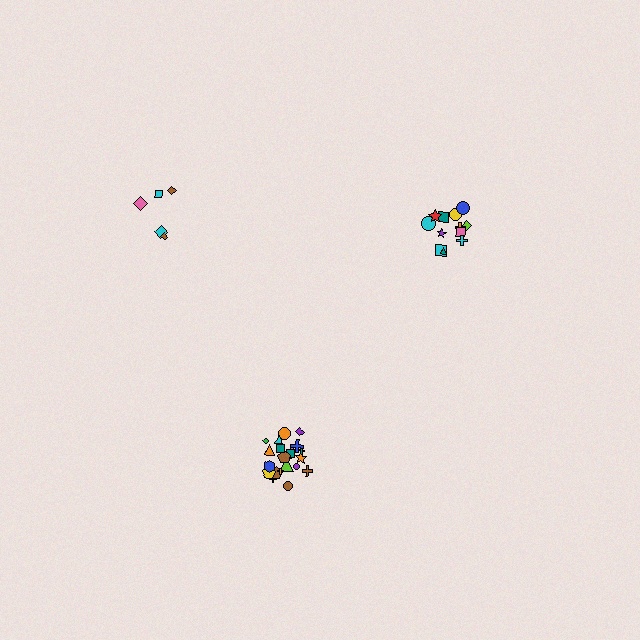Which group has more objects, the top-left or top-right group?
The top-right group.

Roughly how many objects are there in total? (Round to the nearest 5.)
Roughly 40 objects in total.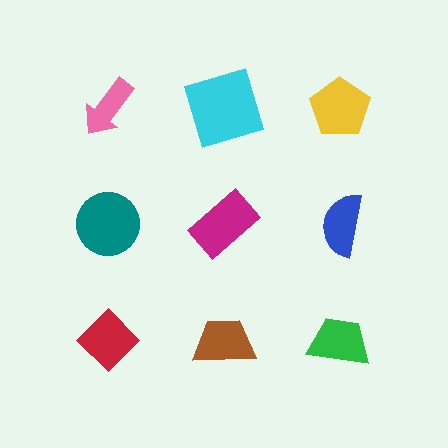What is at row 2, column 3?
A blue semicircle.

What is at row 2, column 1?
A teal circle.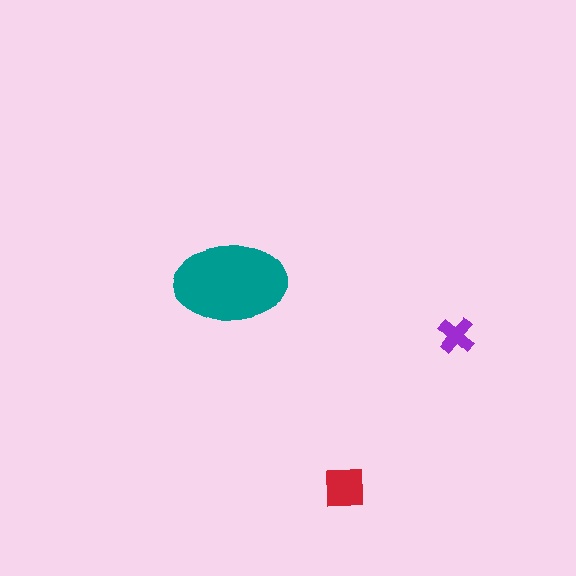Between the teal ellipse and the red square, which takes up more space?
The teal ellipse.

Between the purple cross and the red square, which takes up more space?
The red square.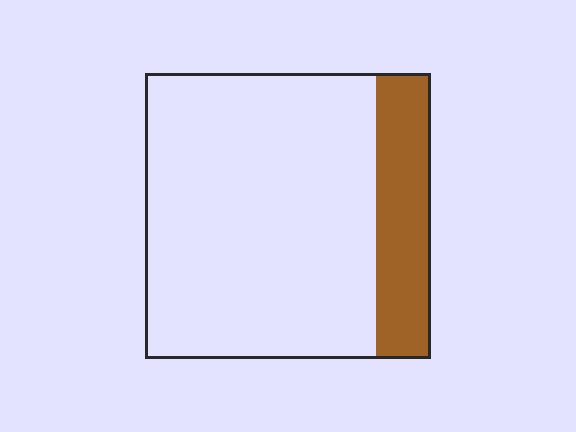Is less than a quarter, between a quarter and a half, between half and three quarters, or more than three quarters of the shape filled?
Less than a quarter.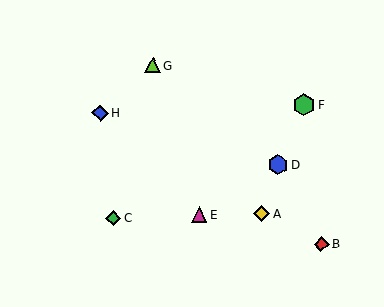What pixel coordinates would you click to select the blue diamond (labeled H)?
Click at (100, 113) to select the blue diamond H.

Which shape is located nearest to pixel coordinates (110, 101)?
The blue diamond (labeled H) at (100, 113) is nearest to that location.